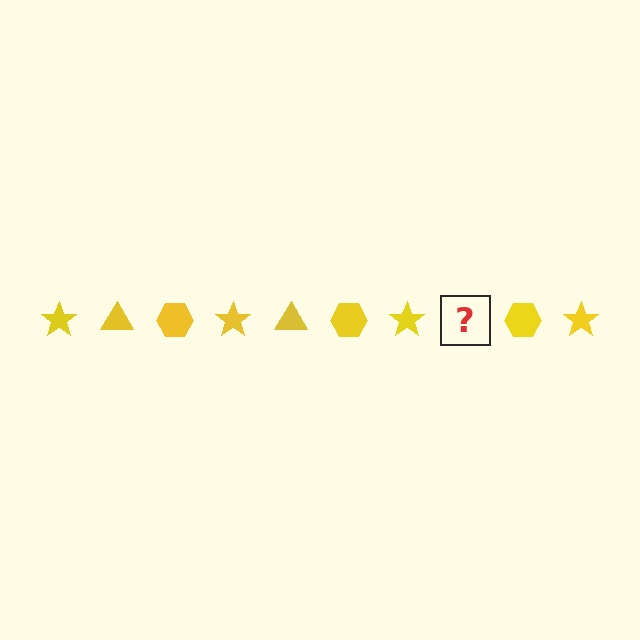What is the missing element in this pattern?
The missing element is a yellow triangle.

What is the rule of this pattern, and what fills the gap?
The rule is that the pattern cycles through star, triangle, hexagon shapes in yellow. The gap should be filled with a yellow triangle.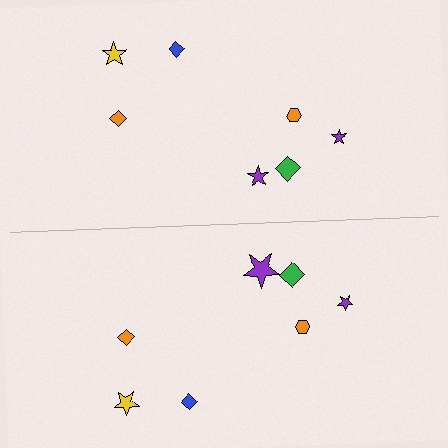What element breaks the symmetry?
The purple star on the bottom side has a different size than its mirror counterpart.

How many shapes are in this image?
There are 14 shapes in this image.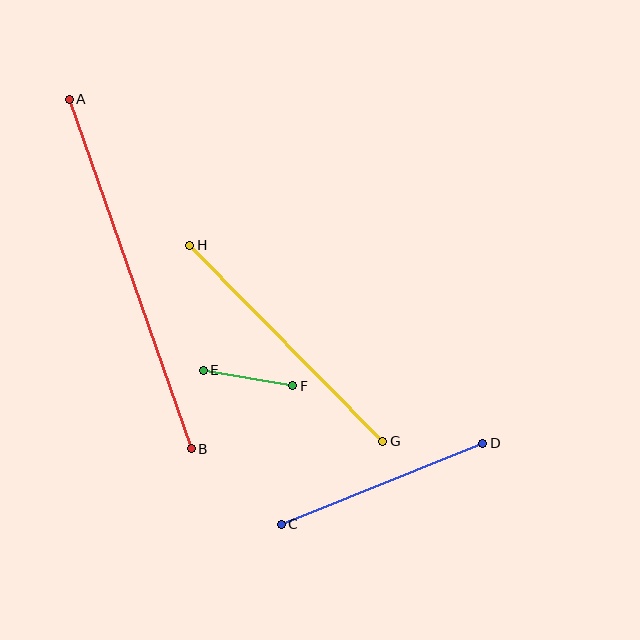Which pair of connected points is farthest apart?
Points A and B are farthest apart.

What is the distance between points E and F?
The distance is approximately 91 pixels.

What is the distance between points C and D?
The distance is approximately 217 pixels.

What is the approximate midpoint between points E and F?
The midpoint is at approximately (248, 378) pixels.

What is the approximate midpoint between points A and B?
The midpoint is at approximately (130, 274) pixels.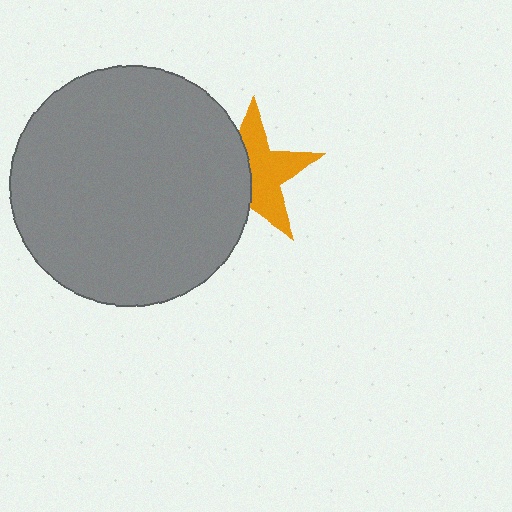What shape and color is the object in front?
The object in front is a gray circle.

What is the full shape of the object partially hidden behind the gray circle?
The partially hidden object is an orange star.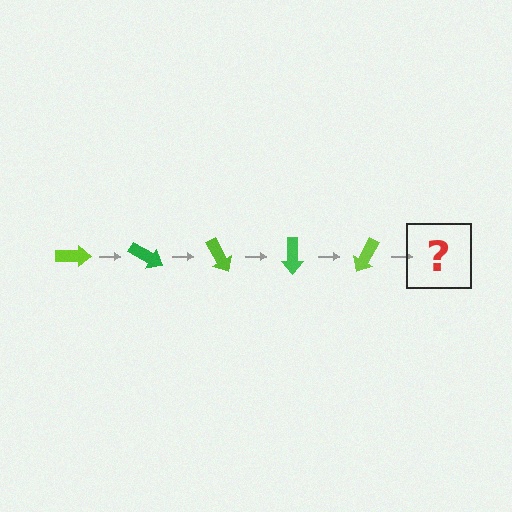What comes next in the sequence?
The next element should be a green arrow, rotated 150 degrees from the start.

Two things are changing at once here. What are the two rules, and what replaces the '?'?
The two rules are that it rotates 30 degrees each step and the color cycles through lime and green. The '?' should be a green arrow, rotated 150 degrees from the start.